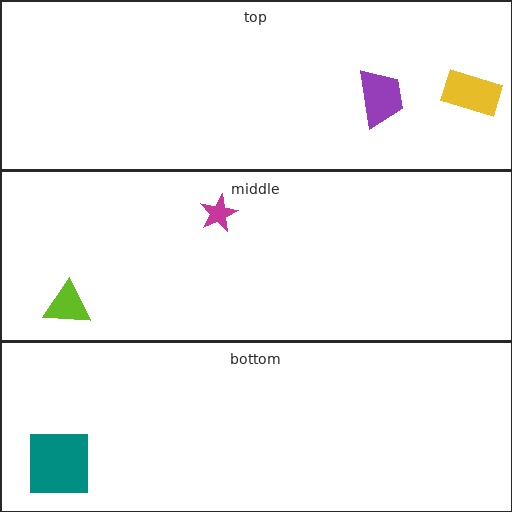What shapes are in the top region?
The purple trapezoid, the yellow rectangle.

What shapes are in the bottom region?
The teal square.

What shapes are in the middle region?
The lime triangle, the magenta star.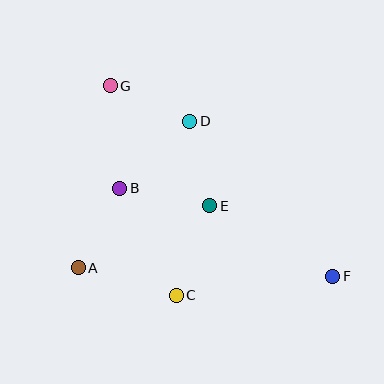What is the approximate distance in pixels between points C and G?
The distance between C and G is approximately 220 pixels.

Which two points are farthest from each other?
Points F and G are farthest from each other.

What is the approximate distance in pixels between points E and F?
The distance between E and F is approximately 142 pixels.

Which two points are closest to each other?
Points D and E are closest to each other.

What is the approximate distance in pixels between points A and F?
The distance between A and F is approximately 255 pixels.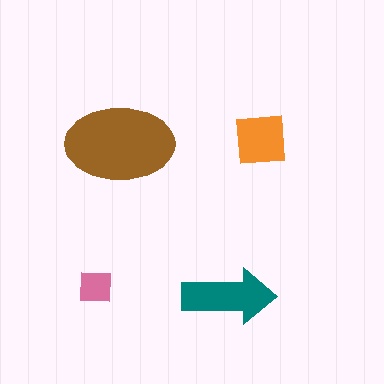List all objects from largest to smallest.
The brown ellipse, the teal arrow, the orange square, the pink square.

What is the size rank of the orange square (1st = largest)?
3rd.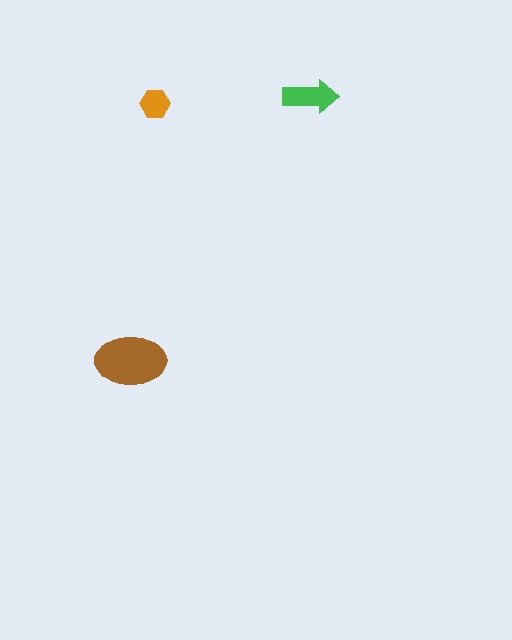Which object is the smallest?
The orange hexagon.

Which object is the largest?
The brown ellipse.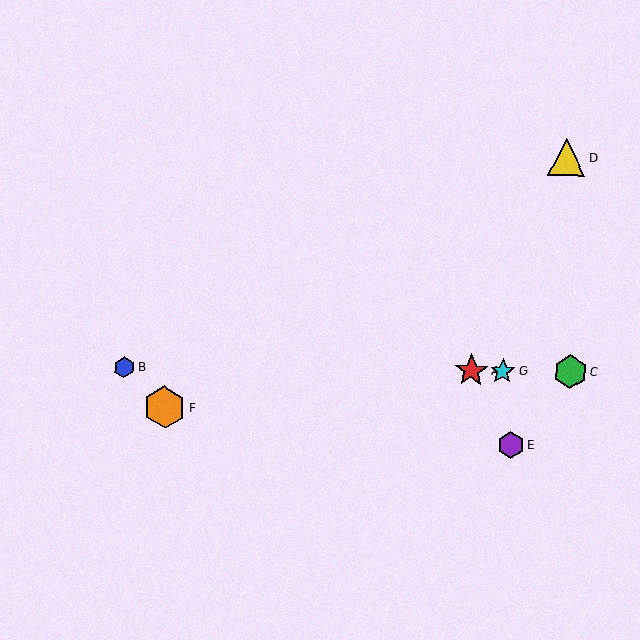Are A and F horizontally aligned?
No, A is at y≈371 and F is at y≈407.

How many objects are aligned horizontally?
4 objects (A, B, C, G) are aligned horizontally.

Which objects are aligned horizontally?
Objects A, B, C, G are aligned horizontally.